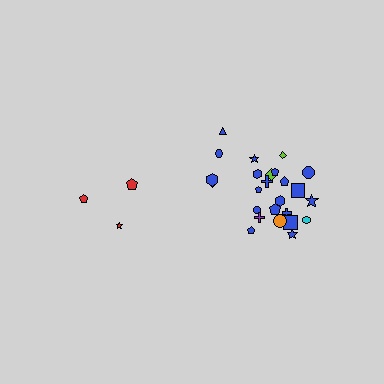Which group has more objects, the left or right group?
The right group.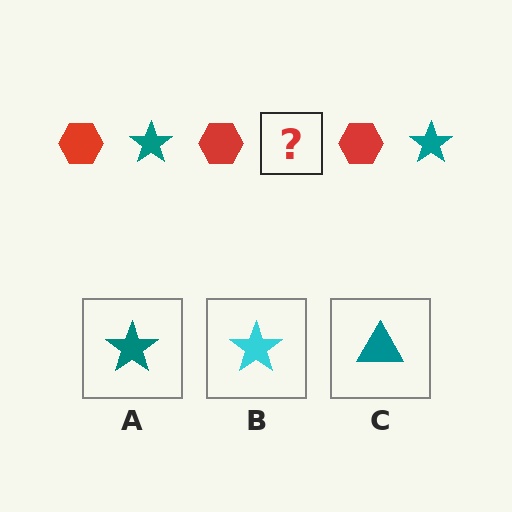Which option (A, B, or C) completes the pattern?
A.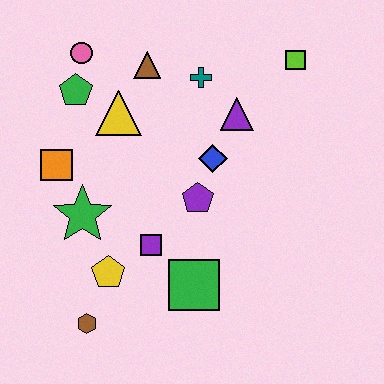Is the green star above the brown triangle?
No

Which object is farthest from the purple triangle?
The brown hexagon is farthest from the purple triangle.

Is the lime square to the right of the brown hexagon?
Yes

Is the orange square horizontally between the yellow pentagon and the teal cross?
No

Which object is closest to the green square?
The purple square is closest to the green square.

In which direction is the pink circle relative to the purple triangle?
The pink circle is to the left of the purple triangle.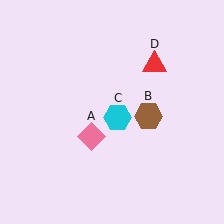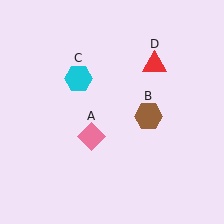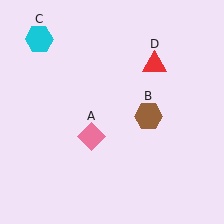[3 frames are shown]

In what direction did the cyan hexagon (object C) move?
The cyan hexagon (object C) moved up and to the left.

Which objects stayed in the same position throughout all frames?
Pink diamond (object A) and brown hexagon (object B) and red triangle (object D) remained stationary.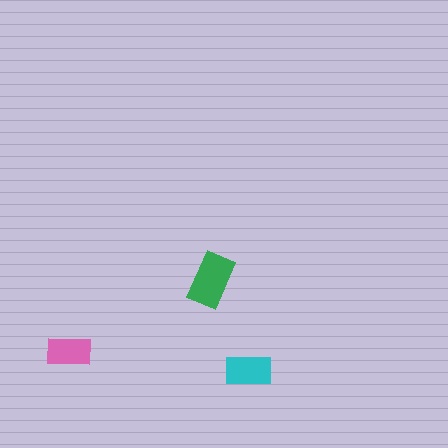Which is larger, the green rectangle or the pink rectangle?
The green one.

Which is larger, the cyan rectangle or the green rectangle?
The green one.